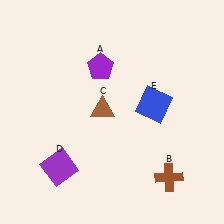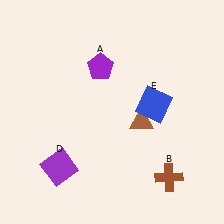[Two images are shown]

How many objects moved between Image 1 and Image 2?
1 object moved between the two images.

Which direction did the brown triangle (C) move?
The brown triangle (C) moved right.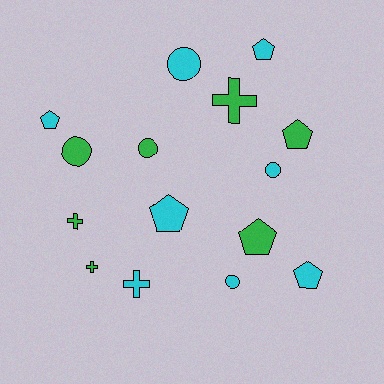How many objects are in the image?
There are 15 objects.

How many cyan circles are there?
There are 3 cyan circles.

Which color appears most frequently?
Cyan, with 8 objects.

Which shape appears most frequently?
Pentagon, with 6 objects.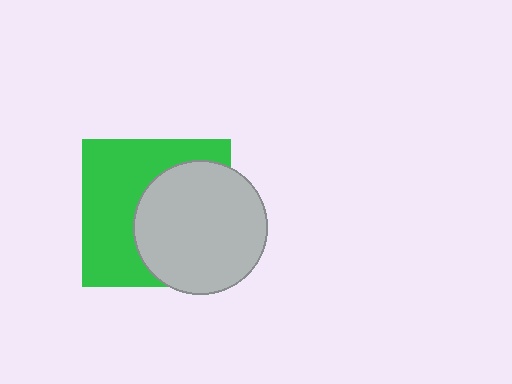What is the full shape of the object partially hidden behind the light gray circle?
The partially hidden object is a green square.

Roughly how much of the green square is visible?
About half of it is visible (roughly 51%).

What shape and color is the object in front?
The object in front is a light gray circle.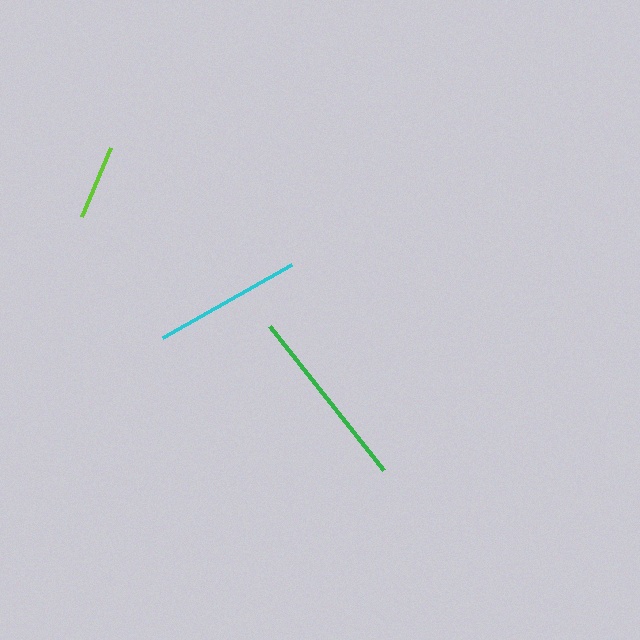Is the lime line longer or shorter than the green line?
The green line is longer than the lime line.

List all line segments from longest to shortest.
From longest to shortest: green, cyan, lime.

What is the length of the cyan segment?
The cyan segment is approximately 148 pixels long.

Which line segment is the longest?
The green line is the longest at approximately 184 pixels.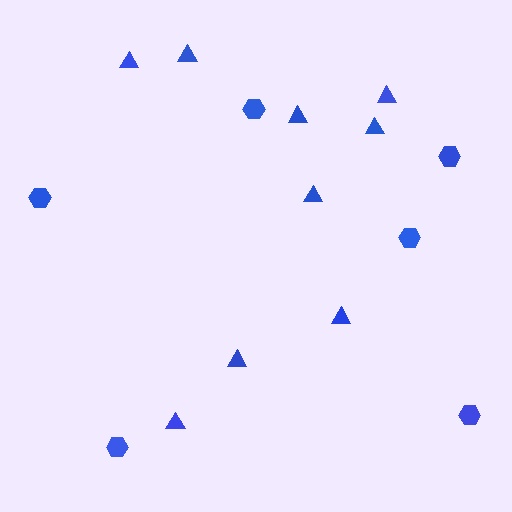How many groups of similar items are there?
There are 2 groups: one group of triangles (9) and one group of hexagons (6).